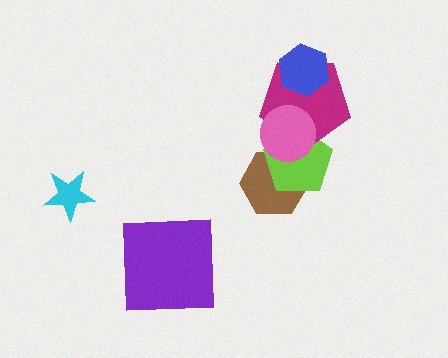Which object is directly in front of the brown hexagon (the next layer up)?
The lime pentagon is directly in front of the brown hexagon.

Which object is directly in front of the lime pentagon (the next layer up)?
The magenta pentagon is directly in front of the lime pentagon.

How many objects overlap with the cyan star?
0 objects overlap with the cyan star.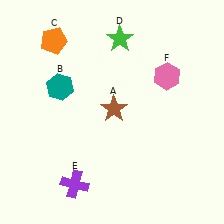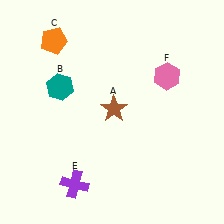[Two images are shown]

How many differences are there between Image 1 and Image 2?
There is 1 difference between the two images.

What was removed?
The green star (D) was removed in Image 2.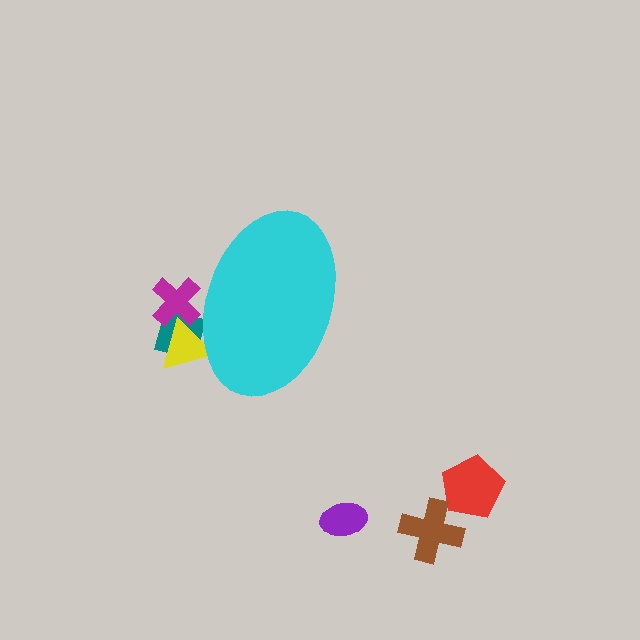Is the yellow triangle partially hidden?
Yes, the yellow triangle is partially hidden behind the cyan ellipse.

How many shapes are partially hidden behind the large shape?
3 shapes are partially hidden.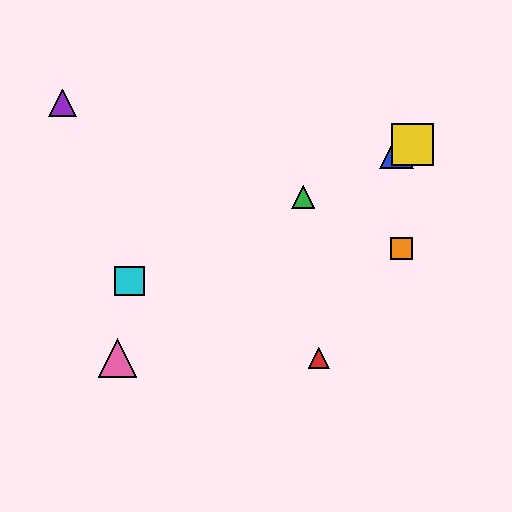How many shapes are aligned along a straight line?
4 shapes (the blue triangle, the green triangle, the yellow square, the cyan square) are aligned along a straight line.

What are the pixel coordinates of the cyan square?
The cyan square is at (130, 281).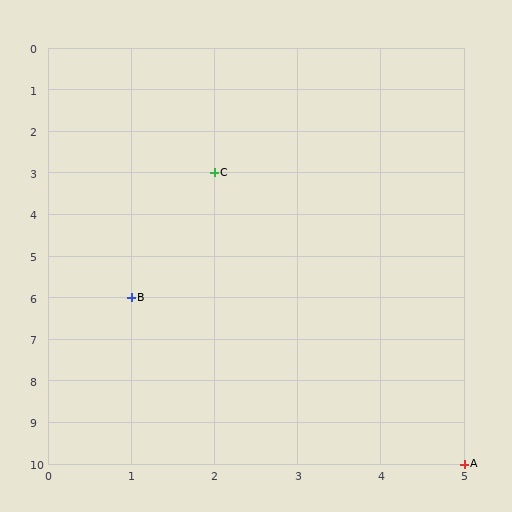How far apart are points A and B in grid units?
Points A and B are 4 columns and 4 rows apart (about 5.7 grid units diagonally).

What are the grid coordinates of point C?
Point C is at grid coordinates (2, 3).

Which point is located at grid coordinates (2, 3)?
Point C is at (2, 3).